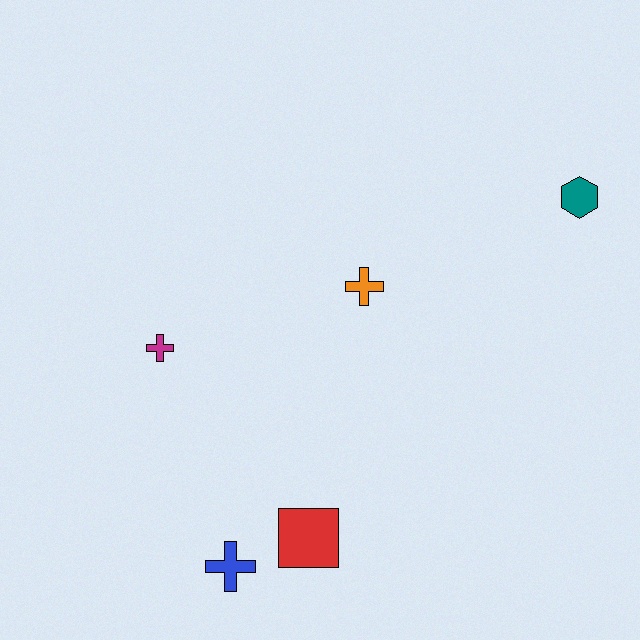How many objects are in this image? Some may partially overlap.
There are 5 objects.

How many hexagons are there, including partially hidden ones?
There is 1 hexagon.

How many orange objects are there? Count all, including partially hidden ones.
There is 1 orange object.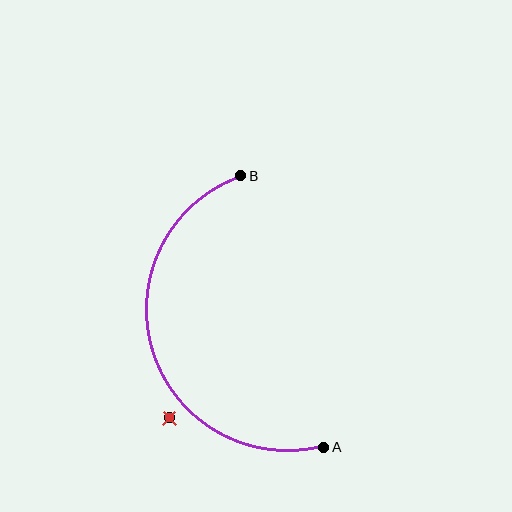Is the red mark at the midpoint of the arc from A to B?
No — the red mark does not lie on the arc at all. It sits slightly outside the curve.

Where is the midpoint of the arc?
The arc midpoint is the point on the curve farthest from the straight line joining A and B. It sits to the left of that line.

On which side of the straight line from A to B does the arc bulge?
The arc bulges to the left of the straight line connecting A and B.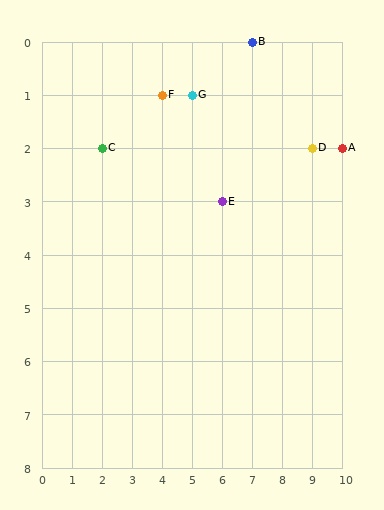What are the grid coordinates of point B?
Point B is at grid coordinates (7, 0).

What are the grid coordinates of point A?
Point A is at grid coordinates (10, 2).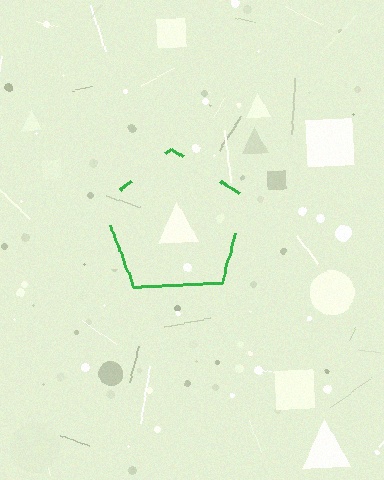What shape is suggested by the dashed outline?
The dashed outline suggests a pentagon.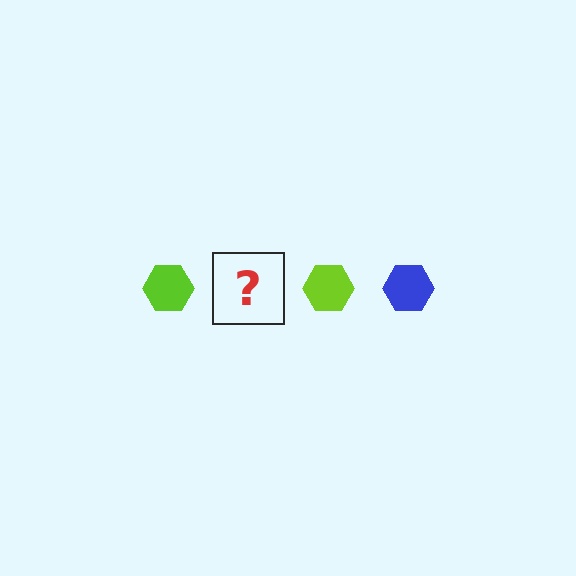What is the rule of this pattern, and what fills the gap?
The rule is that the pattern cycles through lime, blue hexagons. The gap should be filled with a blue hexagon.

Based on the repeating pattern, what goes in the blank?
The blank should be a blue hexagon.